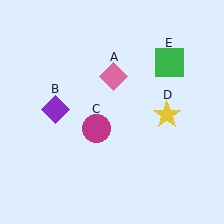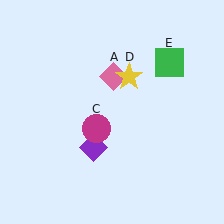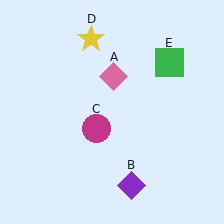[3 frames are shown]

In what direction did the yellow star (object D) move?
The yellow star (object D) moved up and to the left.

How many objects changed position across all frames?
2 objects changed position: purple diamond (object B), yellow star (object D).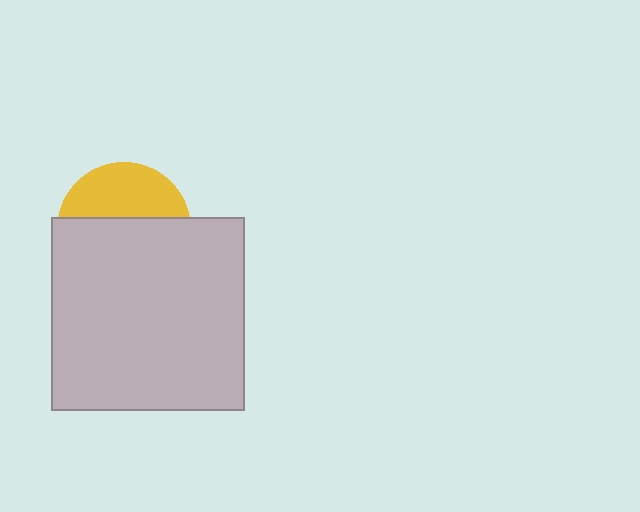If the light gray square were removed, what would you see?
You would see the complete yellow circle.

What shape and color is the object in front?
The object in front is a light gray square.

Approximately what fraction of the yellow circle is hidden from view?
Roughly 61% of the yellow circle is hidden behind the light gray square.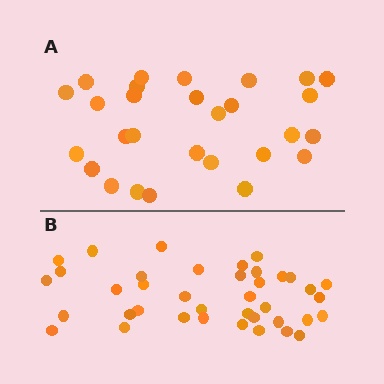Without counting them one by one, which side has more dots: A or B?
Region B (the bottom region) has more dots.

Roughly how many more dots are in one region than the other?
Region B has roughly 12 or so more dots than region A.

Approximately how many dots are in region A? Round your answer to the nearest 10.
About 30 dots. (The exact count is 28, which rounds to 30.)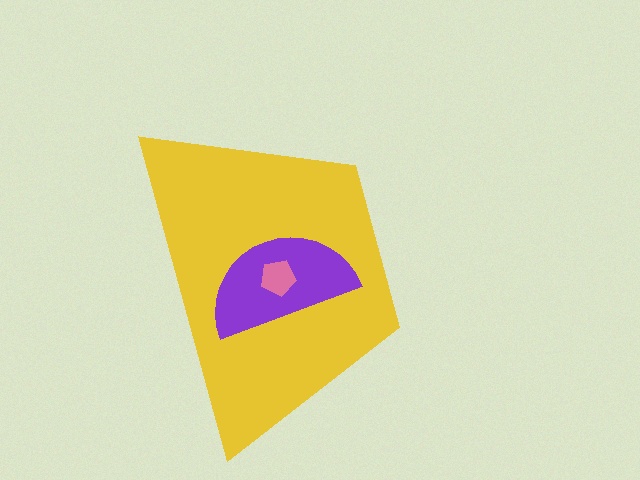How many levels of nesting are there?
3.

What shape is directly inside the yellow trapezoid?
The purple semicircle.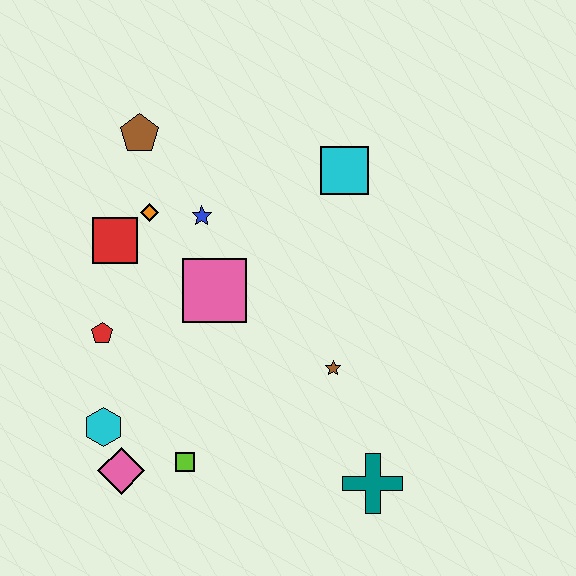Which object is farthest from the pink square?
The teal cross is farthest from the pink square.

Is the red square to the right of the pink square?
No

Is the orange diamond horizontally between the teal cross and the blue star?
No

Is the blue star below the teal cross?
No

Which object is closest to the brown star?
The teal cross is closest to the brown star.